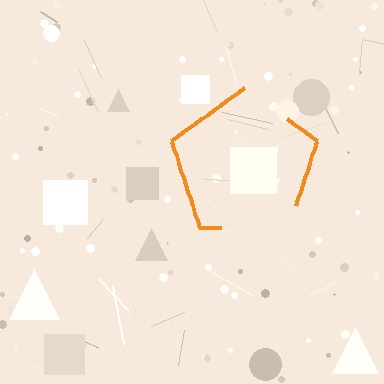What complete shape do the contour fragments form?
The contour fragments form a pentagon.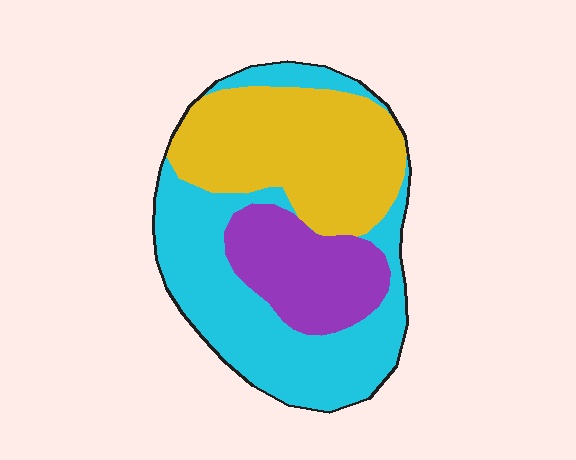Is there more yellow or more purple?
Yellow.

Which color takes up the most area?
Cyan, at roughly 45%.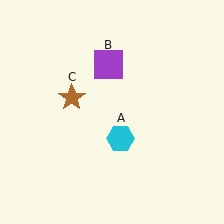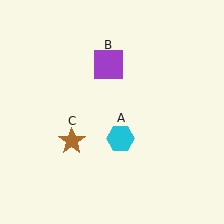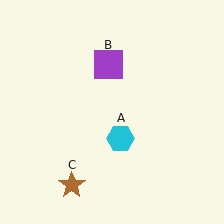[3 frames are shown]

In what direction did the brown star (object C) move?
The brown star (object C) moved down.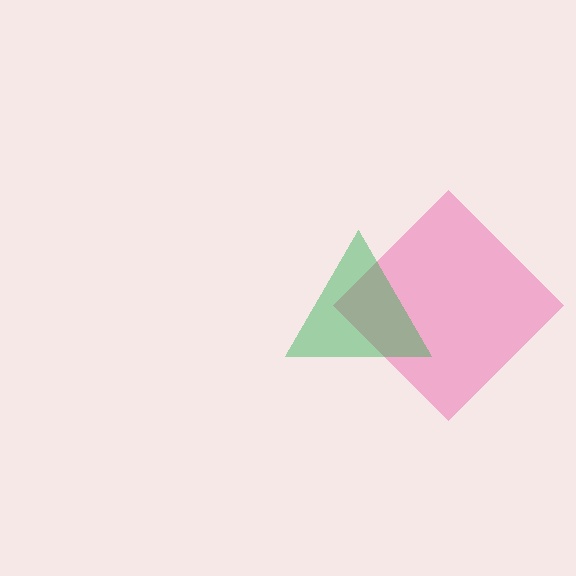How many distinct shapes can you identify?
There are 2 distinct shapes: a pink diamond, a green triangle.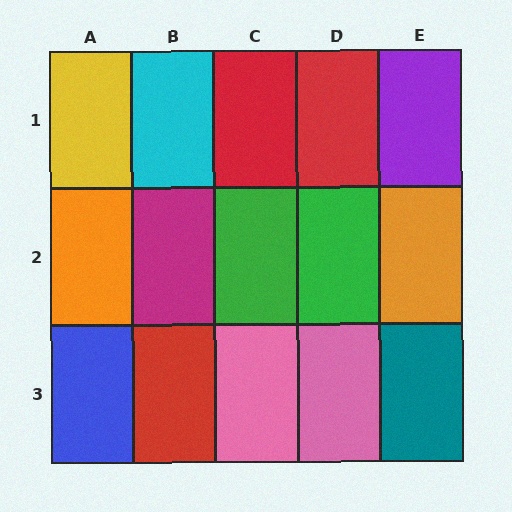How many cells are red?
3 cells are red.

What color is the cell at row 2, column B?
Magenta.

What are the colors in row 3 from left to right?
Blue, red, pink, pink, teal.